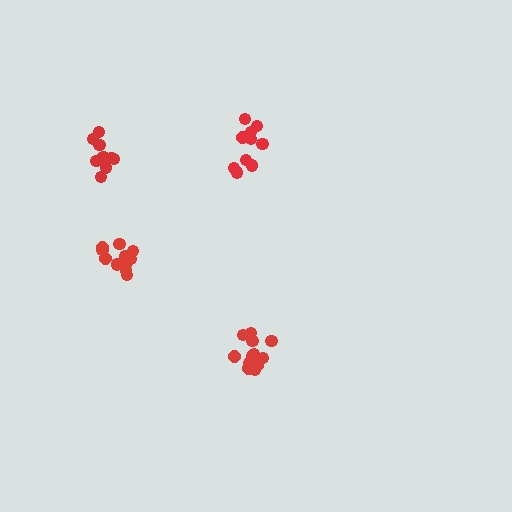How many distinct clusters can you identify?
There are 4 distinct clusters.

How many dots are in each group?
Group 1: 12 dots, Group 2: 13 dots, Group 3: 10 dots, Group 4: 10 dots (45 total).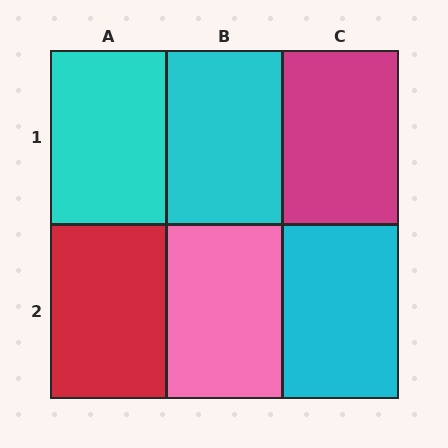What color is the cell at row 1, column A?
Cyan.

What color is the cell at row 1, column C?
Magenta.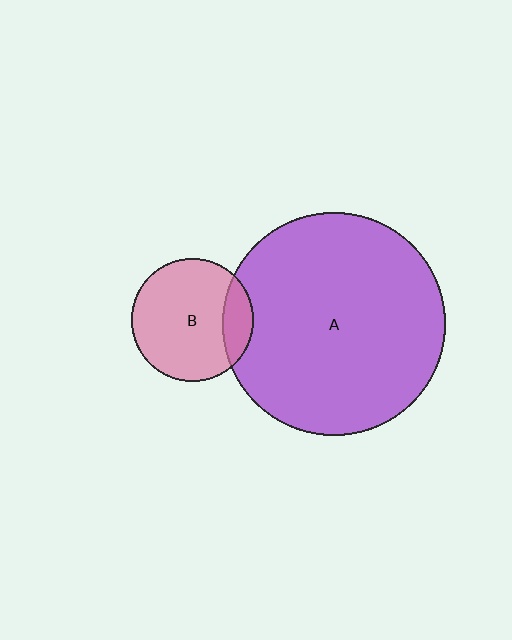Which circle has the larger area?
Circle A (purple).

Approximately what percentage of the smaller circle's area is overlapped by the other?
Approximately 15%.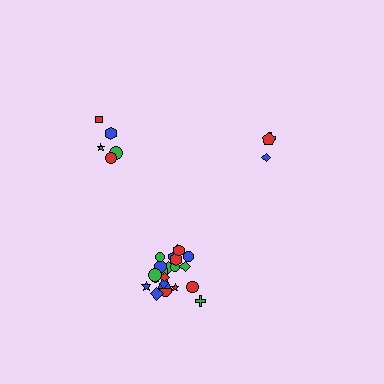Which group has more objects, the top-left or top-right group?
The top-left group.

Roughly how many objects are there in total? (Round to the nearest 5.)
Roughly 30 objects in total.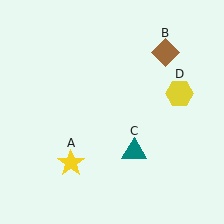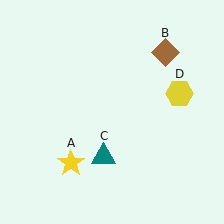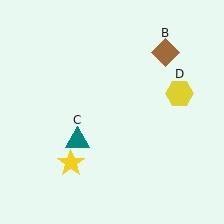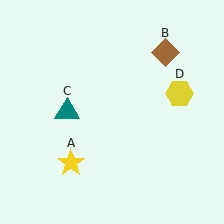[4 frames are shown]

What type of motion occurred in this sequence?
The teal triangle (object C) rotated clockwise around the center of the scene.